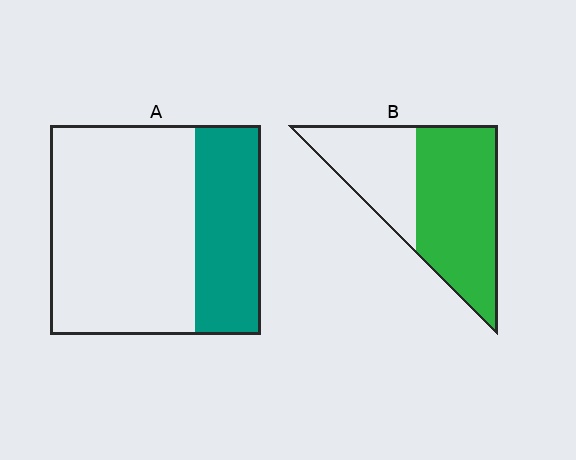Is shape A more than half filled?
No.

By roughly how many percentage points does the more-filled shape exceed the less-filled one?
By roughly 30 percentage points (B over A).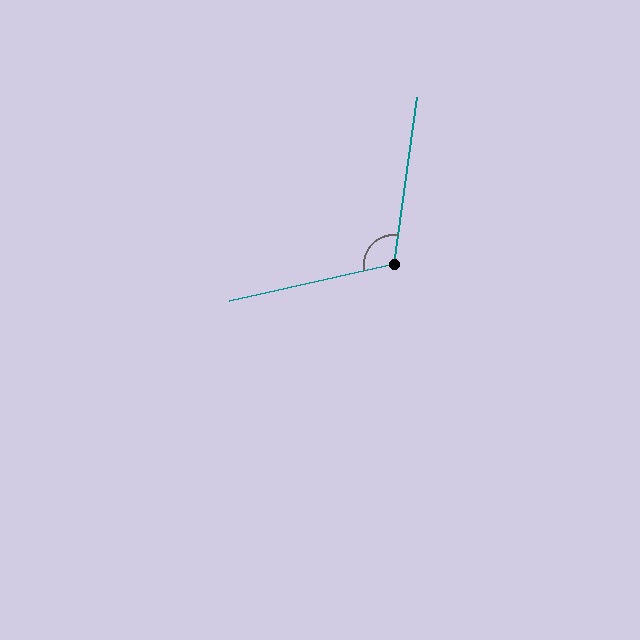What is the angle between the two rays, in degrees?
Approximately 111 degrees.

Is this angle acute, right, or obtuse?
It is obtuse.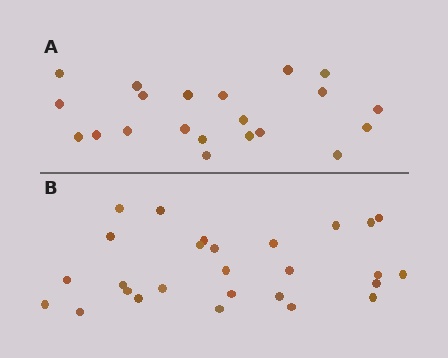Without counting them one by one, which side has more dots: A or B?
Region B (the bottom region) has more dots.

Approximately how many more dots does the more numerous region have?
Region B has about 6 more dots than region A.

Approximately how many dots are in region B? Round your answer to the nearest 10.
About 30 dots. (The exact count is 27, which rounds to 30.)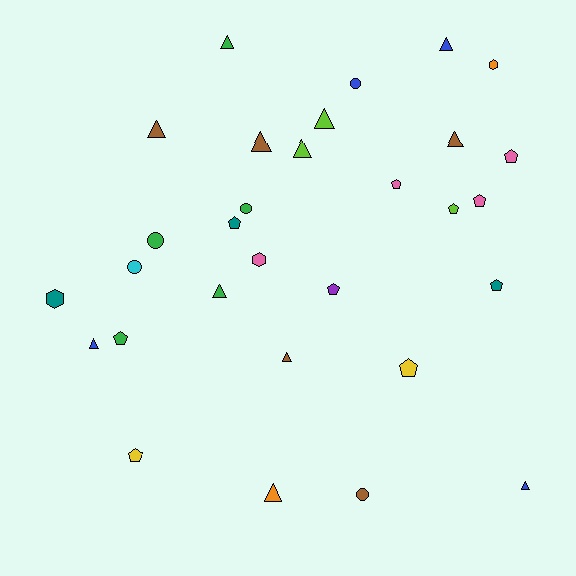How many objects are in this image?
There are 30 objects.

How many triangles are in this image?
There are 12 triangles.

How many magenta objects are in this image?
There are no magenta objects.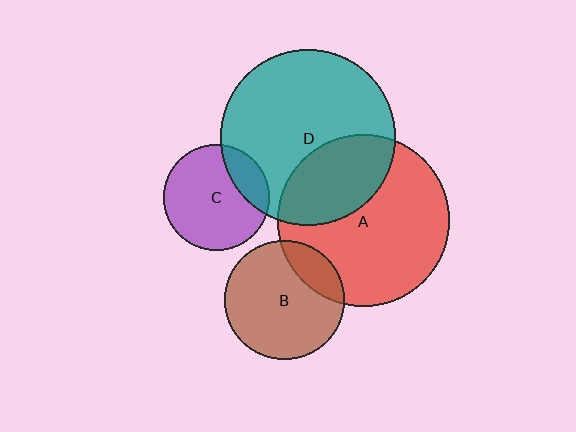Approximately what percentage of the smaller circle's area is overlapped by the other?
Approximately 30%.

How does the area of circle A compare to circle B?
Approximately 2.1 times.